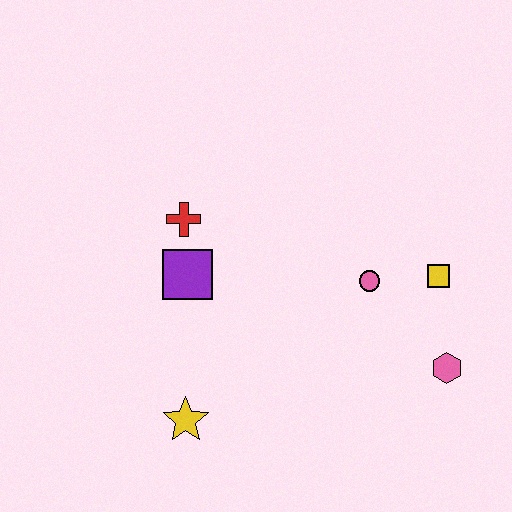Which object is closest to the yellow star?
The purple square is closest to the yellow star.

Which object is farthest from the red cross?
The pink hexagon is farthest from the red cross.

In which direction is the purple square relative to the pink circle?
The purple square is to the left of the pink circle.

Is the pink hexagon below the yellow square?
Yes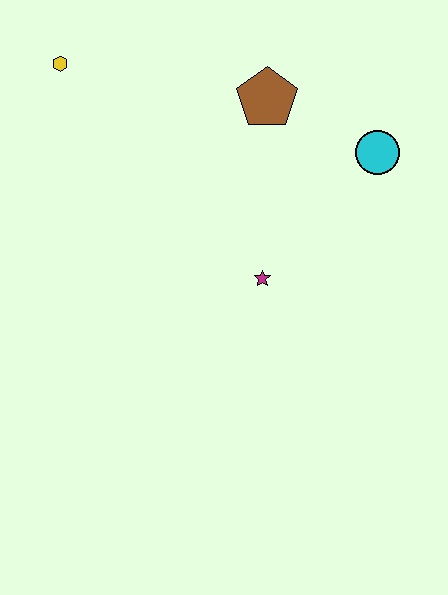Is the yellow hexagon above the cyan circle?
Yes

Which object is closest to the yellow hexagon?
The brown pentagon is closest to the yellow hexagon.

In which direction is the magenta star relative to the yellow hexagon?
The magenta star is below the yellow hexagon.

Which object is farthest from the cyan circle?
The yellow hexagon is farthest from the cyan circle.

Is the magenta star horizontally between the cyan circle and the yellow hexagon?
Yes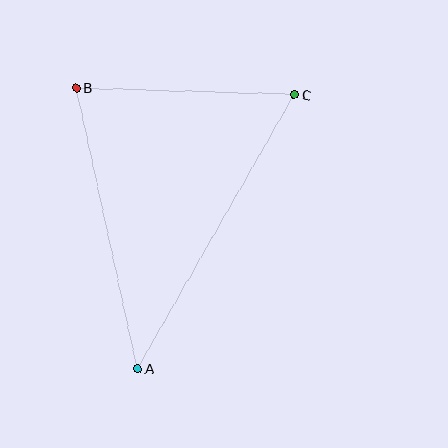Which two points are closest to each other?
Points B and C are closest to each other.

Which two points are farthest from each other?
Points A and C are farthest from each other.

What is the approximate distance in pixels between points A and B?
The distance between A and B is approximately 287 pixels.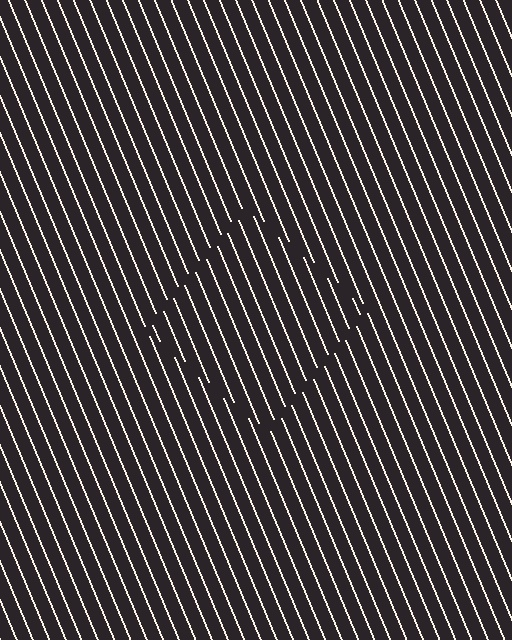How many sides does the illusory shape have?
4 sides — the line-ends trace a square.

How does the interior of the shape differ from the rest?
The interior of the shape contains the same grating, shifted by half a period — the contour is defined by the phase discontinuity where line-ends from the inner and outer gratings abut.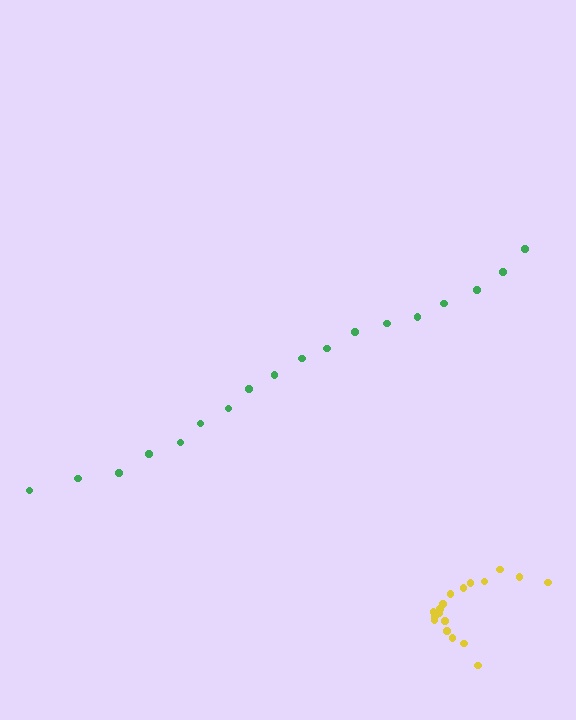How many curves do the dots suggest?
There are 2 distinct paths.